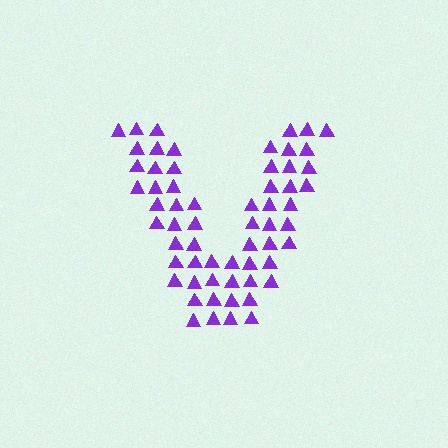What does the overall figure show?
The overall figure shows the letter V.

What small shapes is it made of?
It is made of small triangles.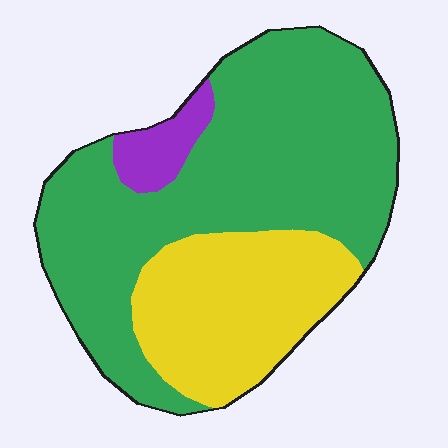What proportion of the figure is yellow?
Yellow takes up between a quarter and a half of the figure.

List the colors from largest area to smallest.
From largest to smallest: green, yellow, purple.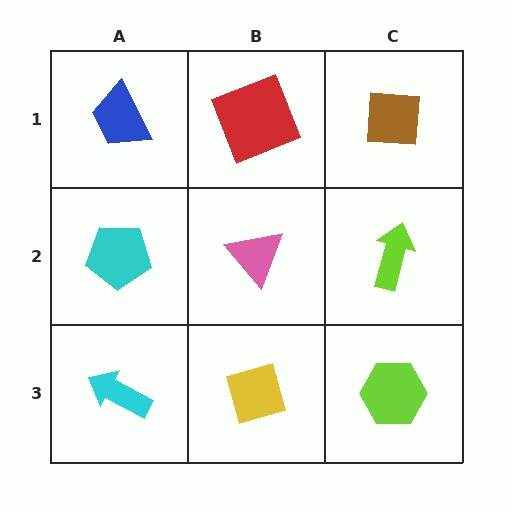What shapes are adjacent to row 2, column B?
A red square (row 1, column B), a yellow diamond (row 3, column B), a cyan pentagon (row 2, column A), a lime arrow (row 2, column C).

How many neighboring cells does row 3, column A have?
2.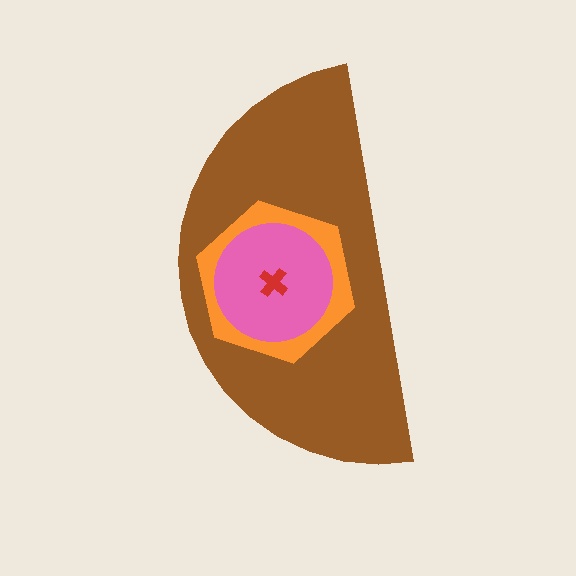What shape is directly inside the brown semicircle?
The orange hexagon.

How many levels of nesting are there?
4.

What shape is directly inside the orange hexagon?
The pink circle.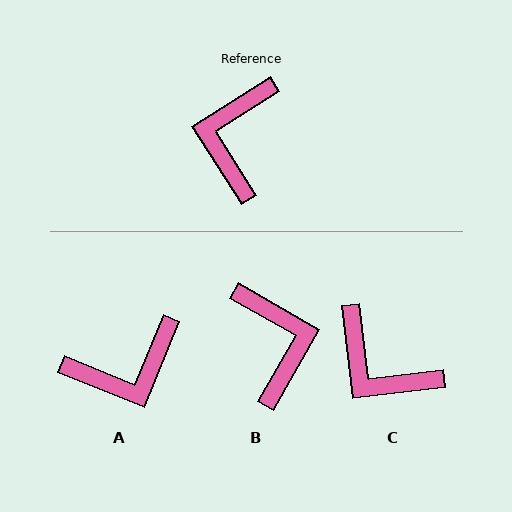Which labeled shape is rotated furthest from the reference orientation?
B, about 152 degrees away.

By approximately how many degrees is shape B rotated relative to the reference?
Approximately 152 degrees clockwise.